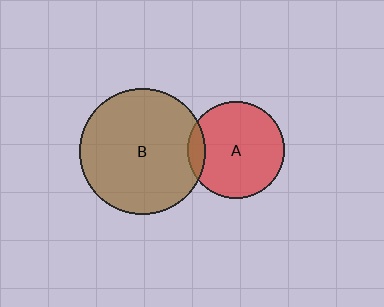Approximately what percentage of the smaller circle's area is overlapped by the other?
Approximately 10%.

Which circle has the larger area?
Circle B (brown).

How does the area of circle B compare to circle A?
Approximately 1.7 times.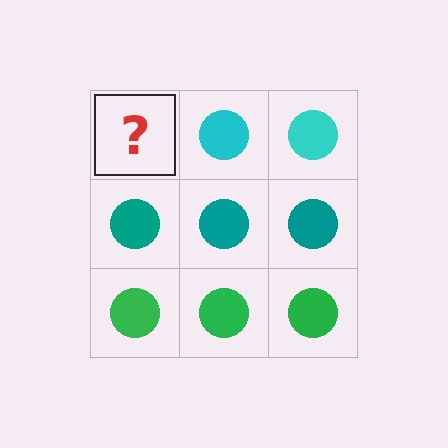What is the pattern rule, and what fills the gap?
The rule is that each row has a consistent color. The gap should be filled with a cyan circle.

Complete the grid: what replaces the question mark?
The question mark should be replaced with a cyan circle.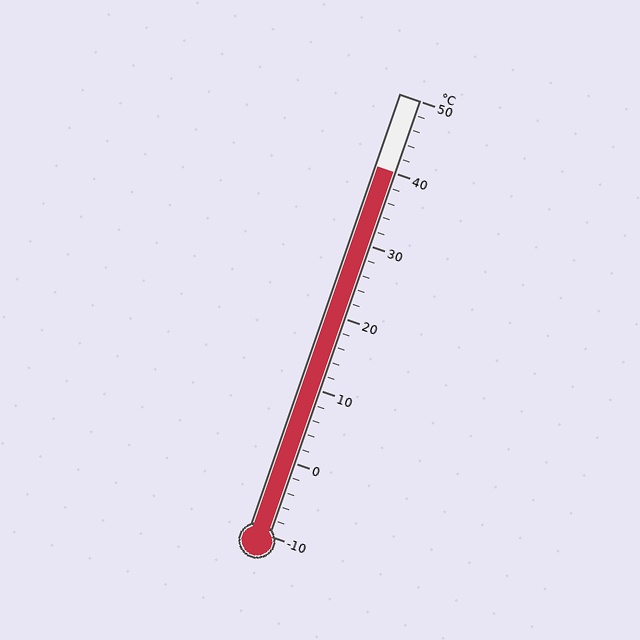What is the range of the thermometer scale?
The thermometer scale ranges from -10°C to 50°C.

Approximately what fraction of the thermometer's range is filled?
The thermometer is filled to approximately 85% of its range.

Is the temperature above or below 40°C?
The temperature is at 40°C.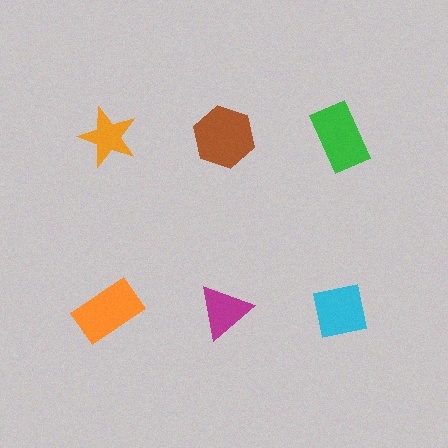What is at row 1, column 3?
A green rectangle.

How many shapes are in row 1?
3 shapes.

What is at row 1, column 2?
A brown hexagon.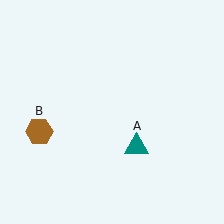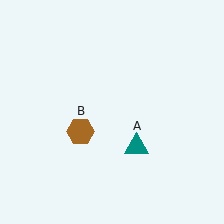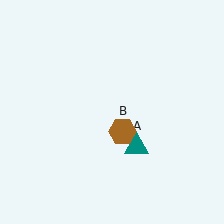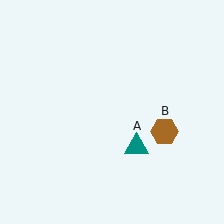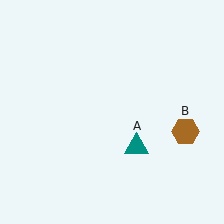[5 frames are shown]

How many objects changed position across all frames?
1 object changed position: brown hexagon (object B).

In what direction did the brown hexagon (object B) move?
The brown hexagon (object B) moved right.